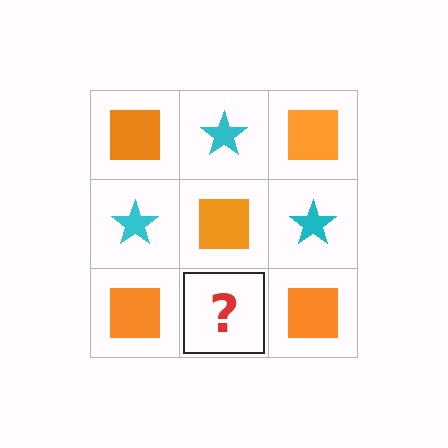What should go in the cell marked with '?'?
The missing cell should contain a cyan star.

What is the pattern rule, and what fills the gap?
The rule is that it alternates orange square and cyan star in a checkerboard pattern. The gap should be filled with a cyan star.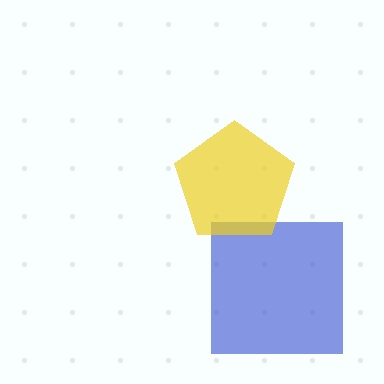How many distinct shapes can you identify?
There are 2 distinct shapes: a blue square, a yellow pentagon.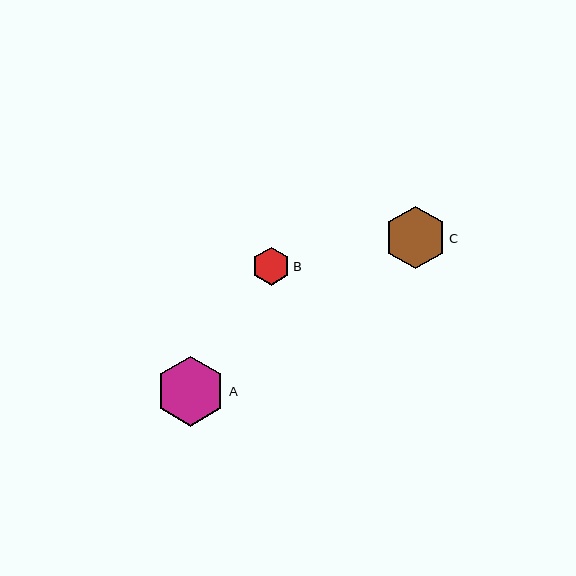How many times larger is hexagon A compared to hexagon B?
Hexagon A is approximately 1.9 times the size of hexagon B.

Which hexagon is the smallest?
Hexagon B is the smallest with a size of approximately 38 pixels.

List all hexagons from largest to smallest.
From largest to smallest: A, C, B.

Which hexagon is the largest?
Hexagon A is the largest with a size of approximately 70 pixels.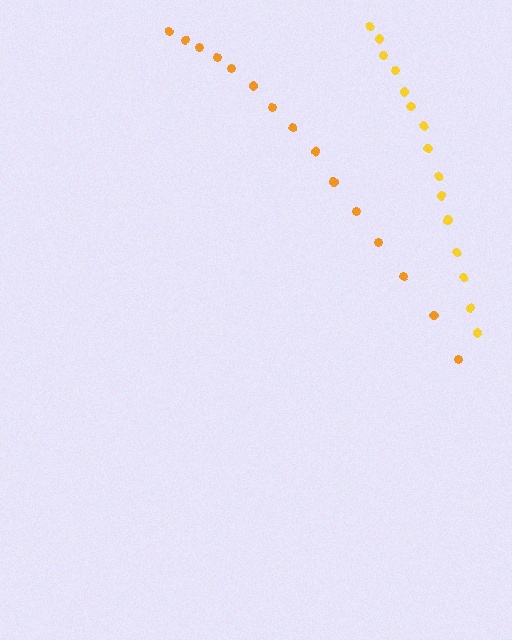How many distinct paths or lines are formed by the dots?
There are 2 distinct paths.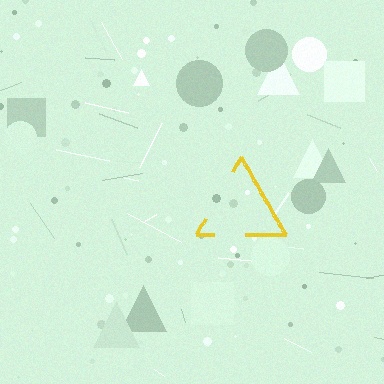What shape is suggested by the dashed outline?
The dashed outline suggests a triangle.